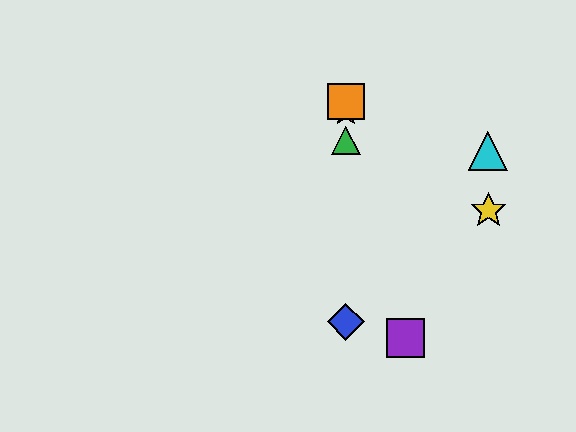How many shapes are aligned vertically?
4 shapes (the red star, the blue diamond, the green triangle, the orange square) are aligned vertically.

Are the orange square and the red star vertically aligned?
Yes, both are at x≈346.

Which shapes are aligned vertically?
The red star, the blue diamond, the green triangle, the orange square are aligned vertically.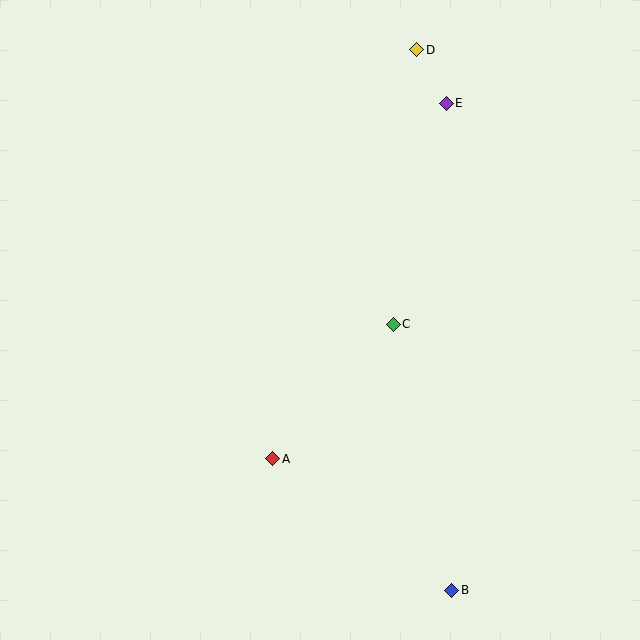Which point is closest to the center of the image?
Point C at (393, 324) is closest to the center.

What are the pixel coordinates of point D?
Point D is at (417, 50).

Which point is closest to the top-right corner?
Point E is closest to the top-right corner.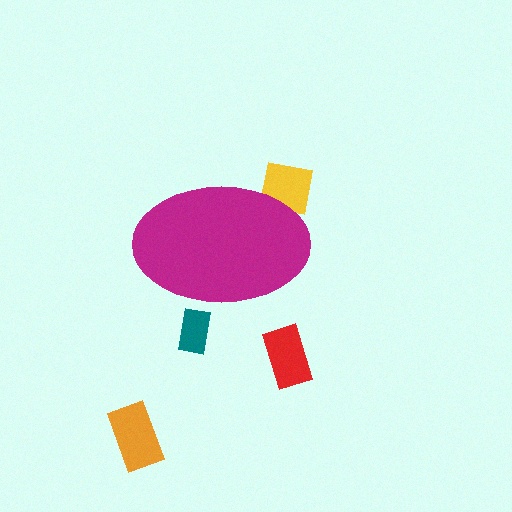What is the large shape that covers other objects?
A magenta ellipse.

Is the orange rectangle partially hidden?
No, the orange rectangle is fully visible.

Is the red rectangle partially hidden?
No, the red rectangle is fully visible.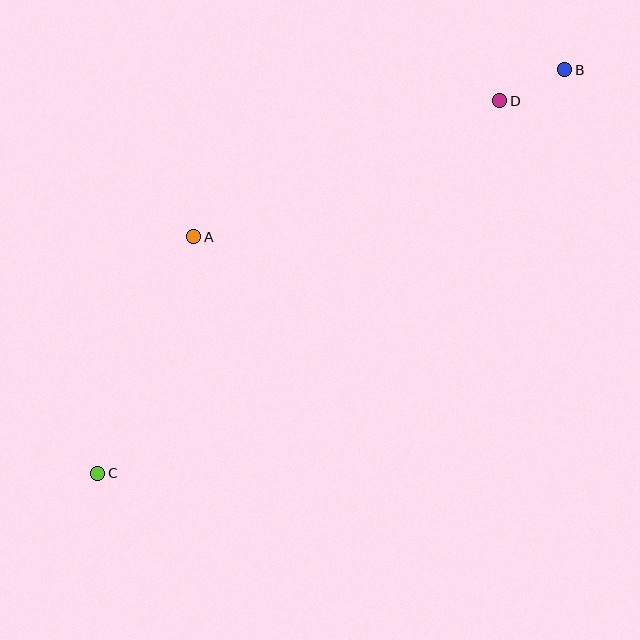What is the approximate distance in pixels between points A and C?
The distance between A and C is approximately 255 pixels.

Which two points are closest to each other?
Points B and D are closest to each other.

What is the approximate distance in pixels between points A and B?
The distance between A and B is approximately 407 pixels.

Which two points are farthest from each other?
Points B and C are farthest from each other.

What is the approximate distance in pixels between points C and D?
The distance between C and D is approximately 548 pixels.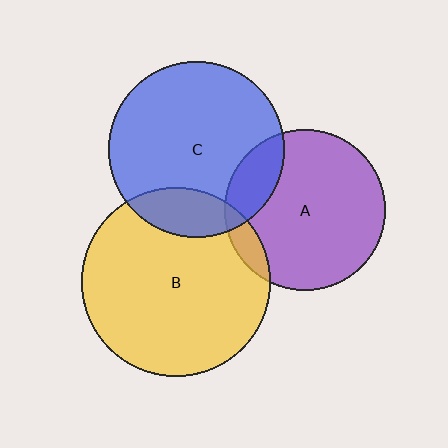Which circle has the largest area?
Circle B (yellow).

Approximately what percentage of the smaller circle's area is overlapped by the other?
Approximately 10%.